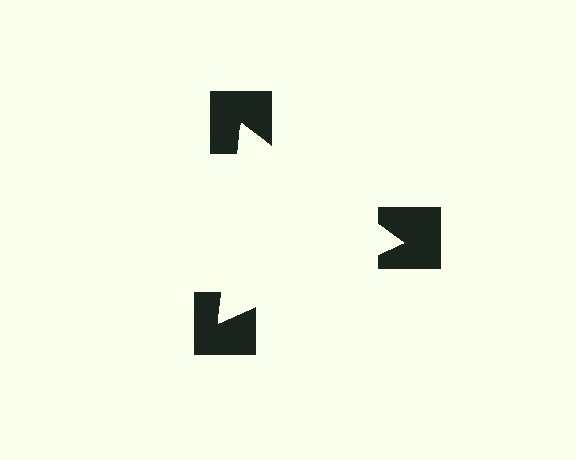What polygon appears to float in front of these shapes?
An illusory triangle — its edges are inferred from the aligned wedge cuts in the notched squares, not physically drawn.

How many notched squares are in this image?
There are 3 — one at each vertex of the illusory triangle.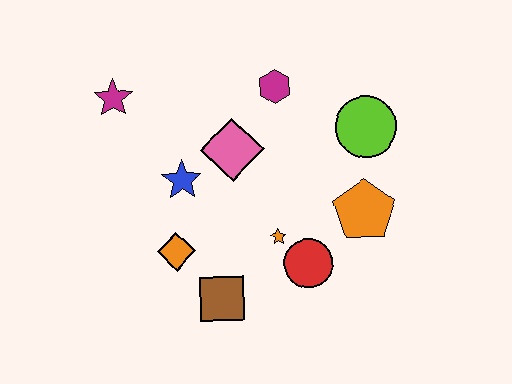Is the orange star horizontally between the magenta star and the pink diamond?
No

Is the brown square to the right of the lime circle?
No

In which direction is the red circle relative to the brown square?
The red circle is to the right of the brown square.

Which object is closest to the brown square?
The orange diamond is closest to the brown square.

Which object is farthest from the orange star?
The magenta star is farthest from the orange star.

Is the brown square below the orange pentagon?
Yes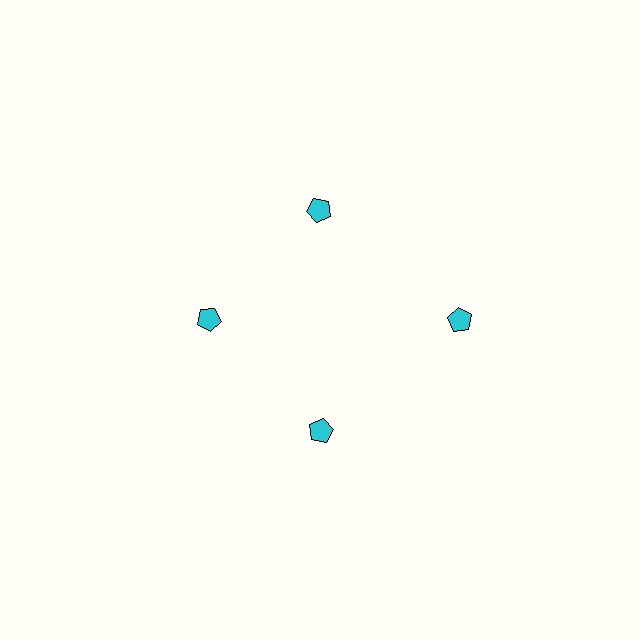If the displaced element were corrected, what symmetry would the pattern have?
It would have 4-fold rotational symmetry — the pattern would map onto itself every 90 degrees.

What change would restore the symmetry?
The symmetry would be restored by moving it inward, back onto the ring so that all 4 pentagons sit at equal angles and equal distance from the center.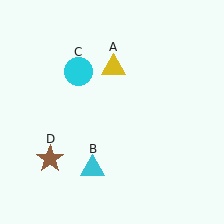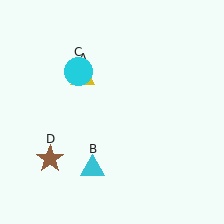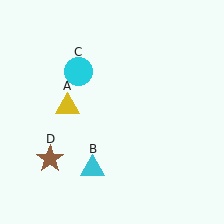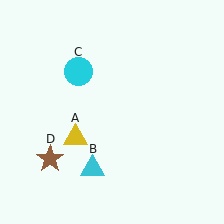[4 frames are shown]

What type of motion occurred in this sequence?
The yellow triangle (object A) rotated counterclockwise around the center of the scene.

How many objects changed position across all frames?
1 object changed position: yellow triangle (object A).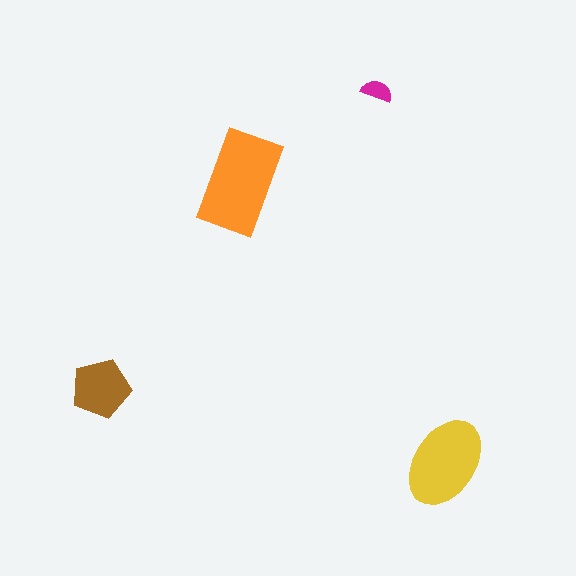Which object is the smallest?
The magenta semicircle.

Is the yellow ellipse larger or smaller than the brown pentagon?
Larger.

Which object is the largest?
The orange rectangle.